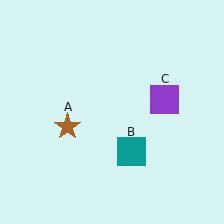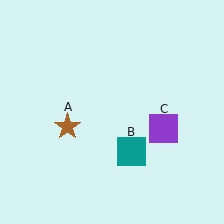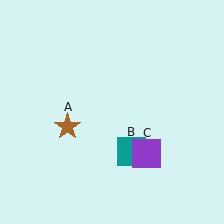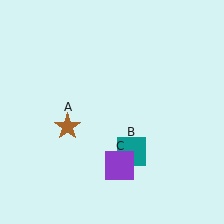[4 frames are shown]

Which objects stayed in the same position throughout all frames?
Brown star (object A) and teal square (object B) remained stationary.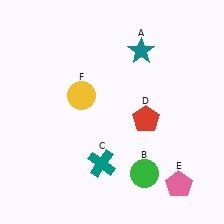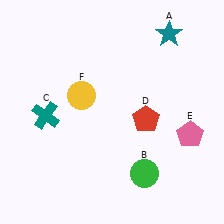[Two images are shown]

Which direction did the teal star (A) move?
The teal star (A) moved right.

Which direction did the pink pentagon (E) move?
The pink pentagon (E) moved up.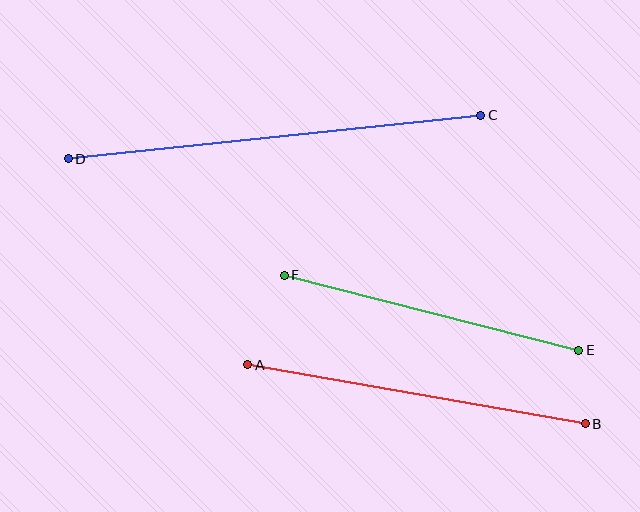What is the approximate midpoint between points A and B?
The midpoint is at approximately (417, 394) pixels.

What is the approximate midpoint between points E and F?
The midpoint is at approximately (431, 313) pixels.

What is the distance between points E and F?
The distance is approximately 304 pixels.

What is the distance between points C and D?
The distance is approximately 415 pixels.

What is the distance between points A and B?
The distance is approximately 343 pixels.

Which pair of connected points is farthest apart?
Points C and D are farthest apart.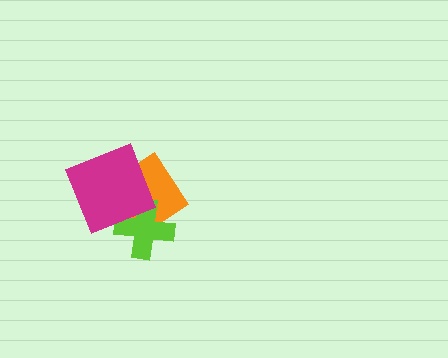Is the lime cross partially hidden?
Yes, it is partially covered by another shape.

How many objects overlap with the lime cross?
2 objects overlap with the lime cross.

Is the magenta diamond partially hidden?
No, no other shape covers it.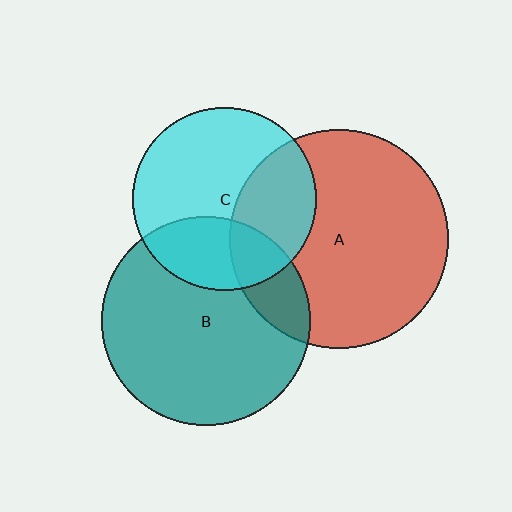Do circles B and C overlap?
Yes.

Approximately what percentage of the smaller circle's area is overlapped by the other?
Approximately 30%.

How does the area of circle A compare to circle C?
Approximately 1.4 times.